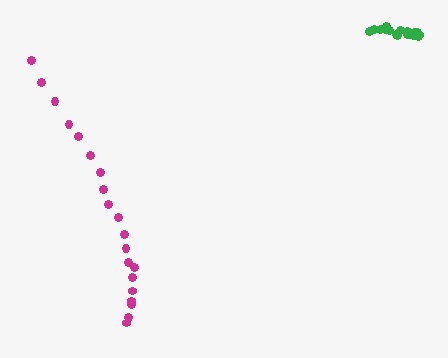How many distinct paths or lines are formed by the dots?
There are 2 distinct paths.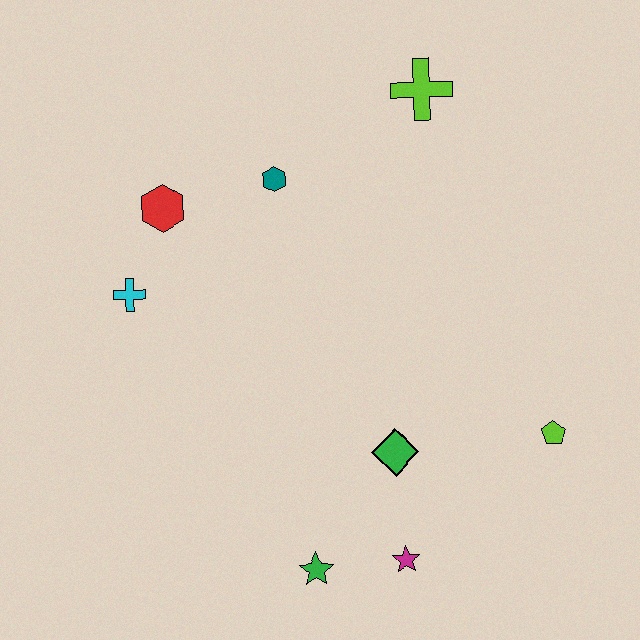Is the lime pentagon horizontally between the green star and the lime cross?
No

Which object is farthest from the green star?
The lime cross is farthest from the green star.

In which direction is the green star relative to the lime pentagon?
The green star is to the left of the lime pentagon.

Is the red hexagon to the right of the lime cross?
No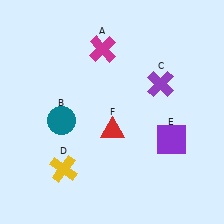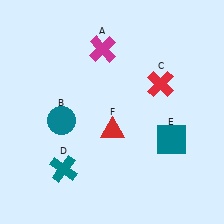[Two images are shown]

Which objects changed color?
C changed from purple to red. D changed from yellow to teal. E changed from purple to teal.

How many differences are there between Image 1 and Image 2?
There are 3 differences between the two images.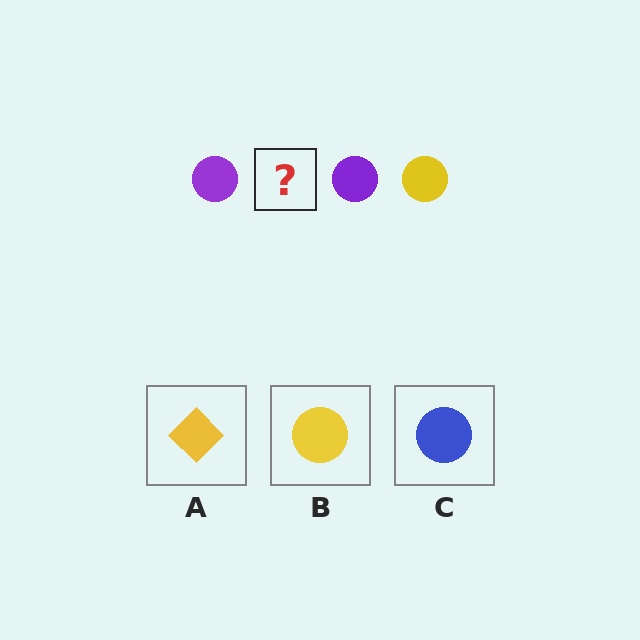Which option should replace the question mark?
Option B.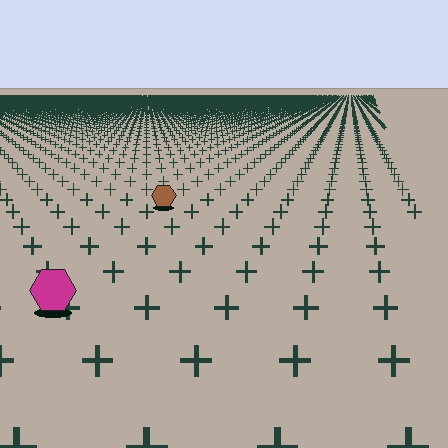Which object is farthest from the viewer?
The brown hexagon is farthest from the viewer. It appears smaller and the ground texture around it is denser.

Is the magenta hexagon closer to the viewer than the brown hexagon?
Yes. The magenta hexagon is closer — you can tell from the texture gradient: the ground texture is coarser near it.